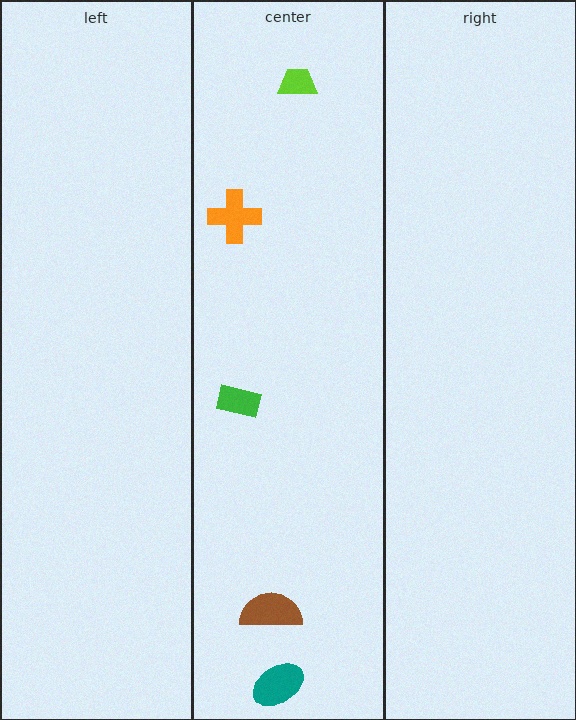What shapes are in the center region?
The brown semicircle, the orange cross, the green rectangle, the lime trapezoid, the teal ellipse.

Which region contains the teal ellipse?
The center region.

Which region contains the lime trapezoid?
The center region.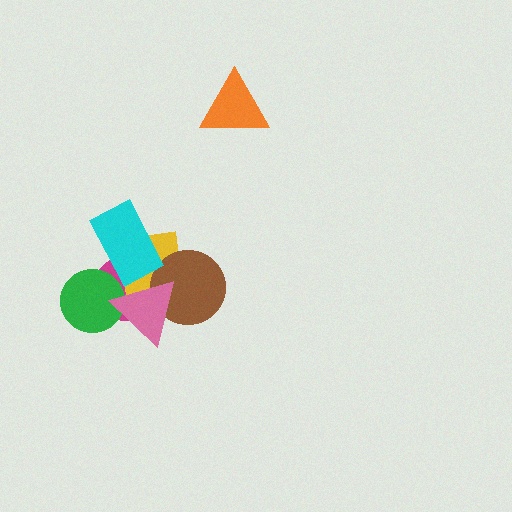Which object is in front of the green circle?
The pink triangle is in front of the green circle.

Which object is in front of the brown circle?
The pink triangle is in front of the brown circle.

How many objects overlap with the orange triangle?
0 objects overlap with the orange triangle.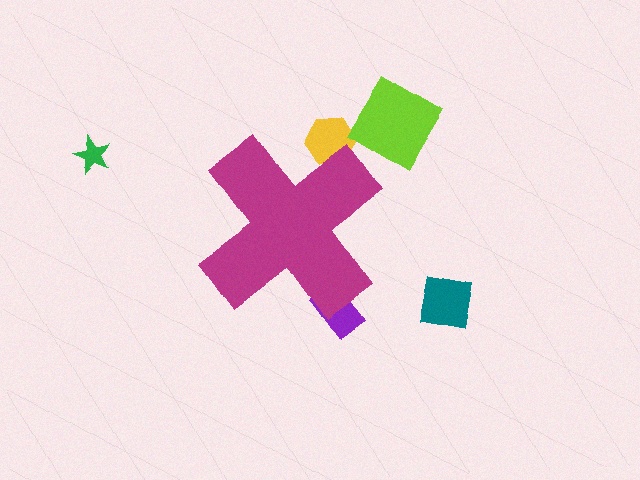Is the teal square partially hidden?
No, the teal square is fully visible.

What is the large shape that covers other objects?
A magenta cross.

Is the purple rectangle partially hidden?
Yes, the purple rectangle is partially hidden behind the magenta cross.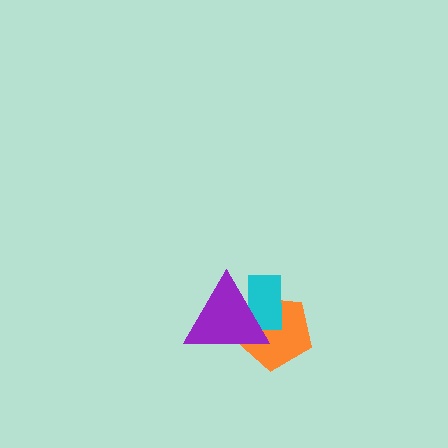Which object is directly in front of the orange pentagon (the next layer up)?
The cyan rectangle is directly in front of the orange pentagon.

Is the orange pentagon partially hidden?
Yes, it is partially covered by another shape.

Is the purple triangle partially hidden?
No, no other shape covers it.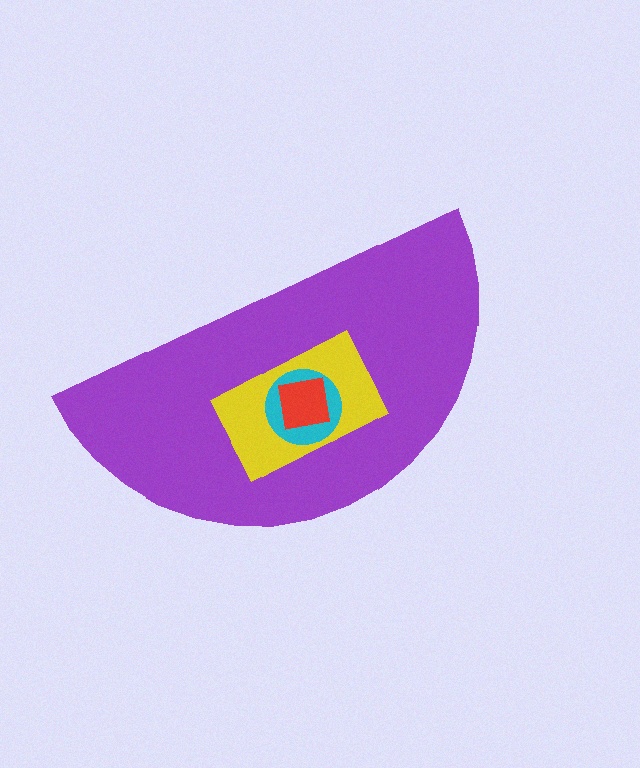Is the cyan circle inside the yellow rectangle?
Yes.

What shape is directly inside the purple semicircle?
The yellow rectangle.